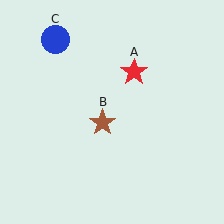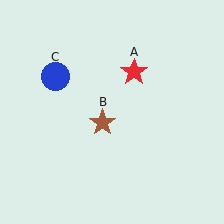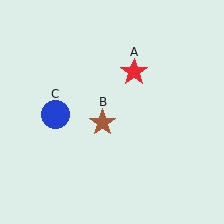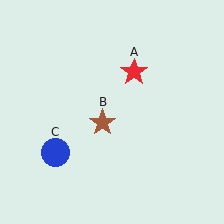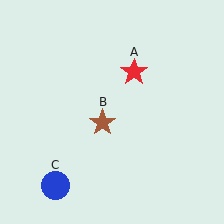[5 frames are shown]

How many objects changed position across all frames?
1 object changed position: blue circle (object C).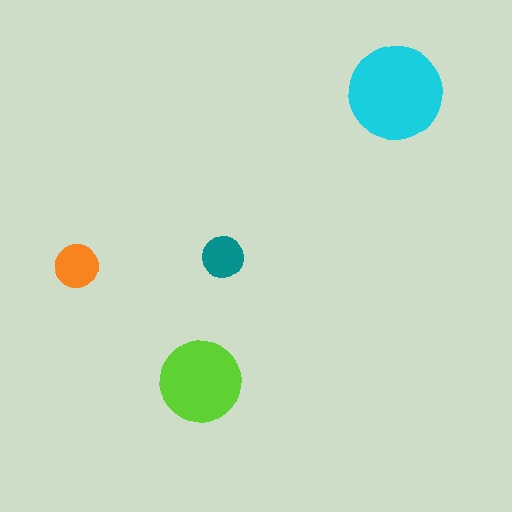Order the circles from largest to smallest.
the cyan one, the lime one, the orange one, the teal one.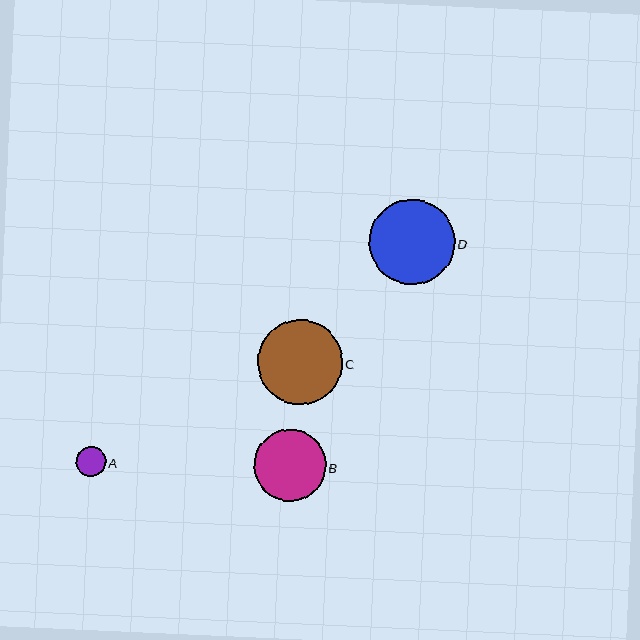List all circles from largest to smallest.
From largest to smallest: D, C, B, A.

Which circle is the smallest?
Circle A is the smallest with a size of approximately 29 pixels.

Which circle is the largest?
Circle D is the largest with a size of approximately 85 pixels.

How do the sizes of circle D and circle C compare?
Circle D and circle C are approximately the same size.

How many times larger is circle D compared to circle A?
Circle D is approximately 2.9 times the size of circle A.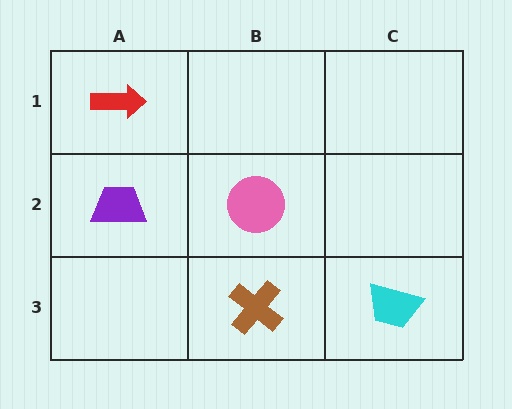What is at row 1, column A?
A red arrow.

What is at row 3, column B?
A brown cross.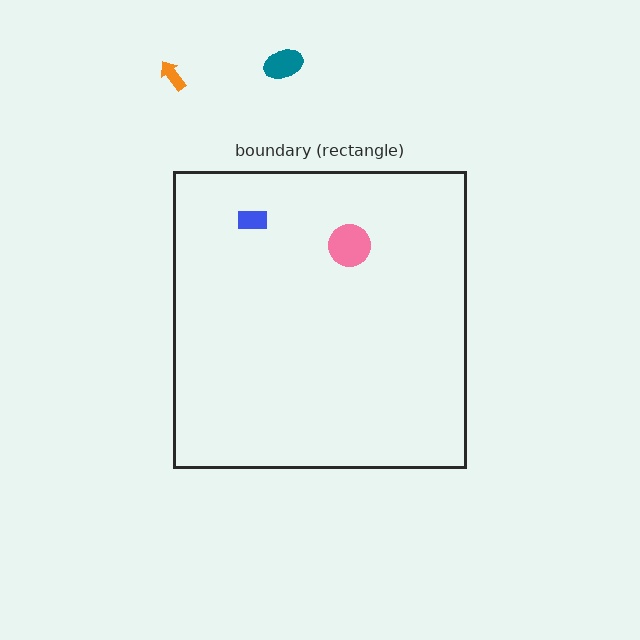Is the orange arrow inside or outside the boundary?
Outside.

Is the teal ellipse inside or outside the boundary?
Outside.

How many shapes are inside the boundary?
2 inside, 2 outside.